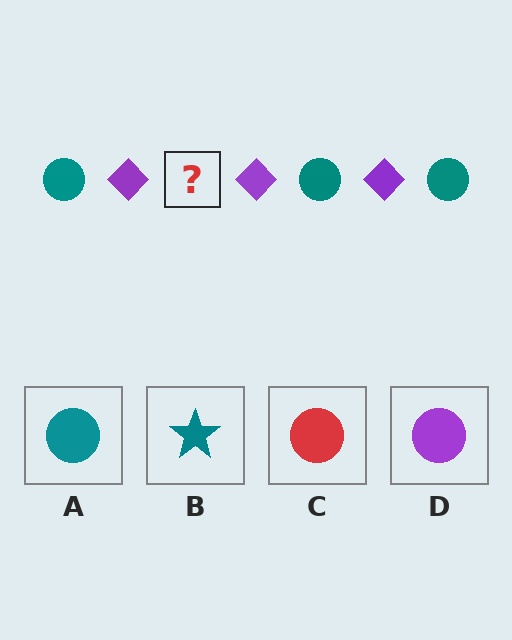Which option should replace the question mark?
Option A.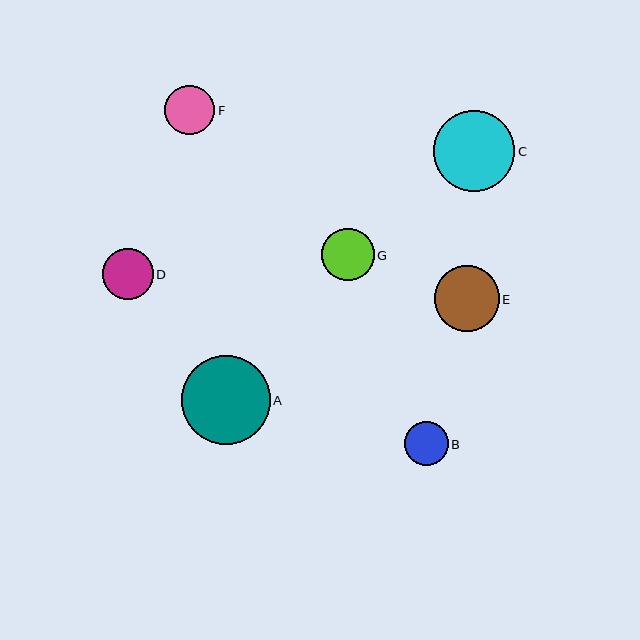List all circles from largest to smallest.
From largest to smallest: A, C, E, G, D, F, B.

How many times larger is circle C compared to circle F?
Circle C is approximately 1.6 times the size of circle F.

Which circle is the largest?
Circle A is the largest with a size of approximately 89 pixels.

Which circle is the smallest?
Circle B is the smallest with a size of approximately 44 pixels.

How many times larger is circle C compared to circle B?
Circle C is approximately 1.8 times the size of circle B.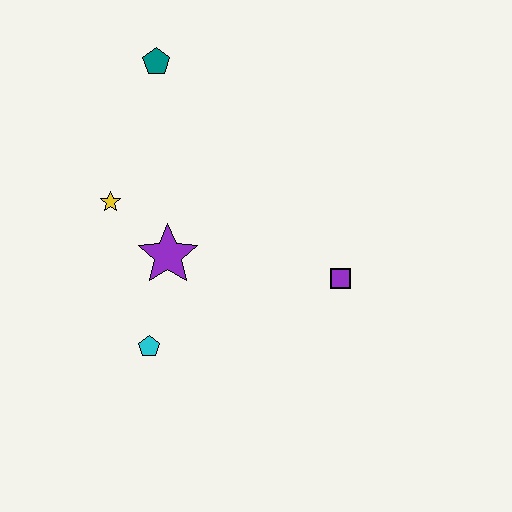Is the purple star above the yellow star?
No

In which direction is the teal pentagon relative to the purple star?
The teal pentagon is above the purple star.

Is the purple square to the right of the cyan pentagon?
Yes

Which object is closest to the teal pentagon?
The yellow star is closest to the teal pentagon.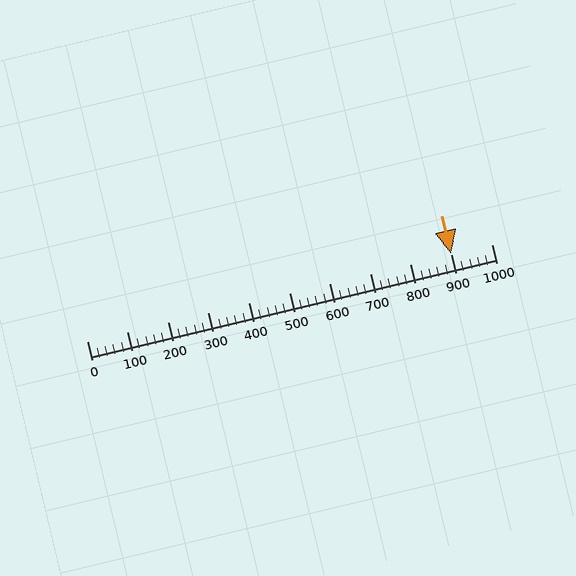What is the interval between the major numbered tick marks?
The major tick marks are spaced 100 units apart.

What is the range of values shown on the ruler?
The ruler shows values from 0 to 1000.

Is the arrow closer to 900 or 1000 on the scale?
The arrow is closer to 900.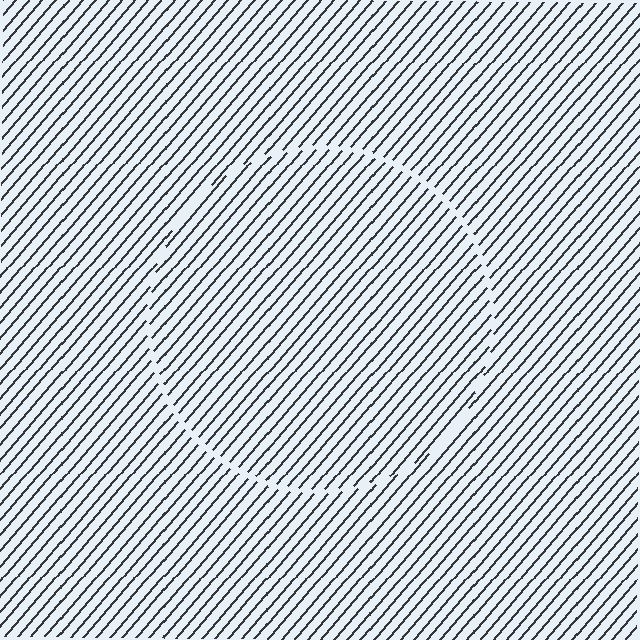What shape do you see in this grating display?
An illusory circle. The interior of the shape contains the same grating, shifted by half a period — the contour is defined by the phase discontinuity where line-ends from the inner and outer gratings abut.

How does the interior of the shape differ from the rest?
The interior of the shape contains the same grating, shifted by half a period — the contour is defined by the phase discontinuity where line-ends from the inner and outer gratings abut.